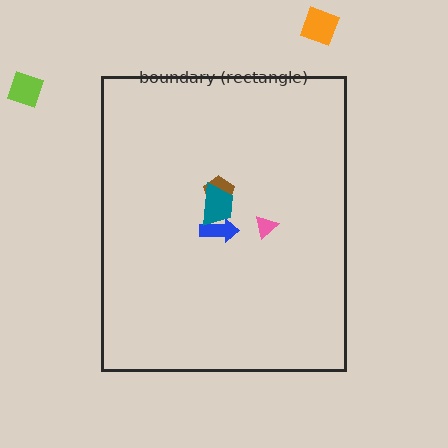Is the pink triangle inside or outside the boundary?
Inside.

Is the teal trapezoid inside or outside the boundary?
Inside.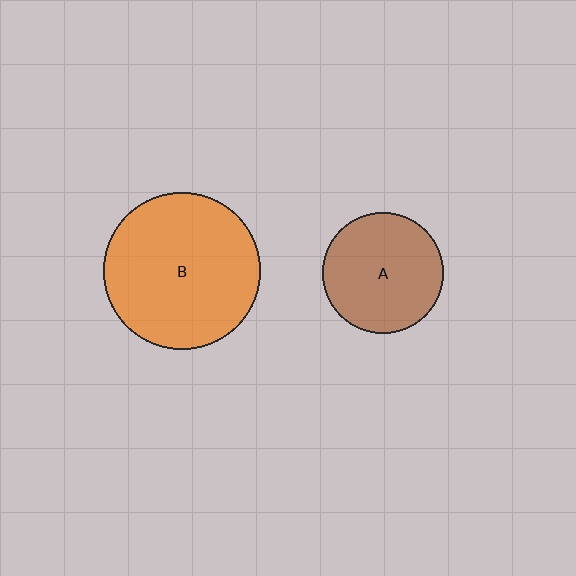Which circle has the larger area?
Circle B (orange).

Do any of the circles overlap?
No, none of the circles overlap.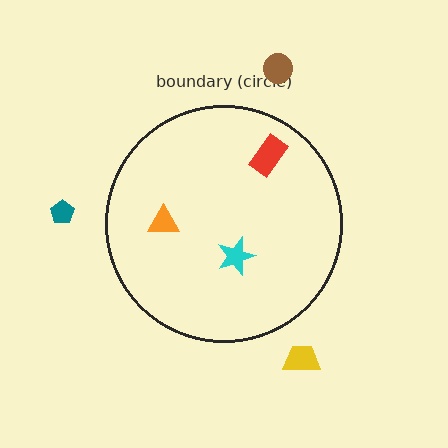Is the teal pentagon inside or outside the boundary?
Outside.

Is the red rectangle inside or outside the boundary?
Inside.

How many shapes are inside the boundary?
3 inside, 3 outside.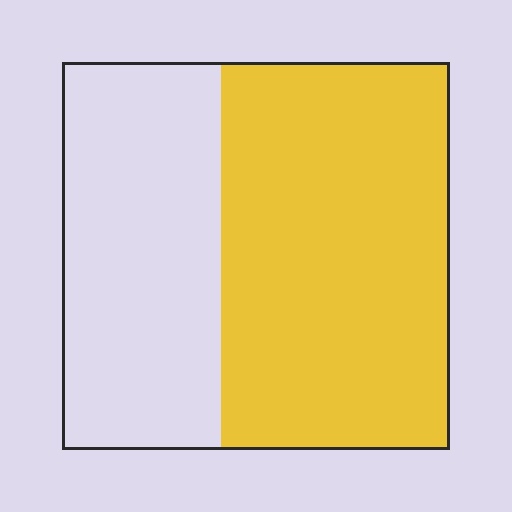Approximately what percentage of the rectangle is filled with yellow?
Approximately 60%.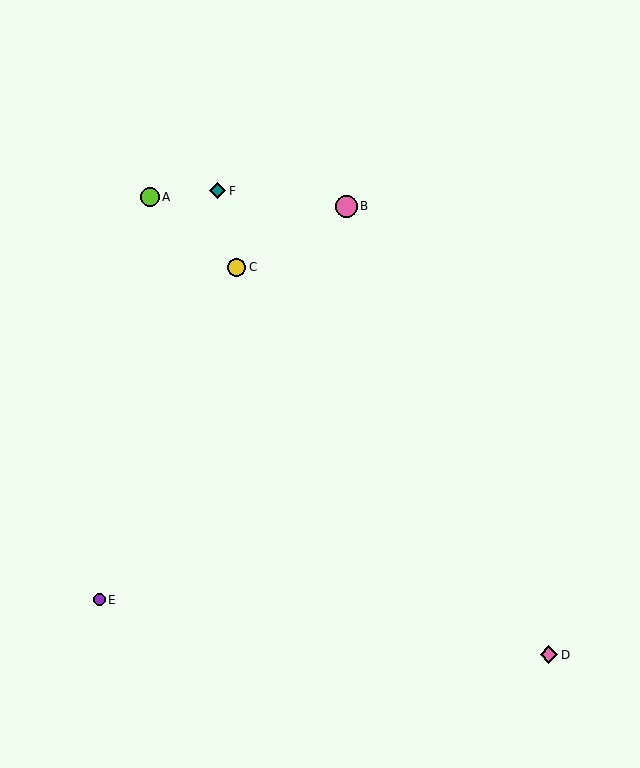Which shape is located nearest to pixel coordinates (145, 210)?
The lime circle (labeled A) at (150, 197) is nearest to that location.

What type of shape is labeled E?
Shape E is a purple circle.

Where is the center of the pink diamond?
The center of the pink diamond is at (549, 655).